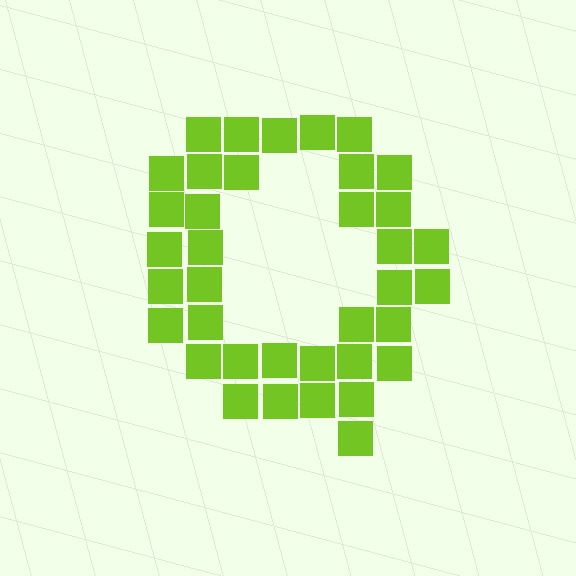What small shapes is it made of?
It is made of small squares.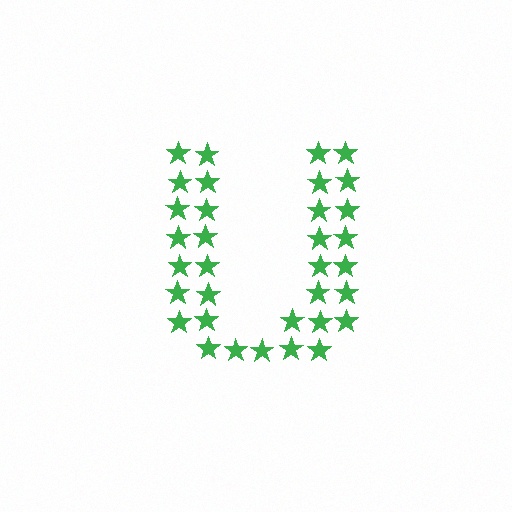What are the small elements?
The small elements are stars.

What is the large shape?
The large shape is the letter U.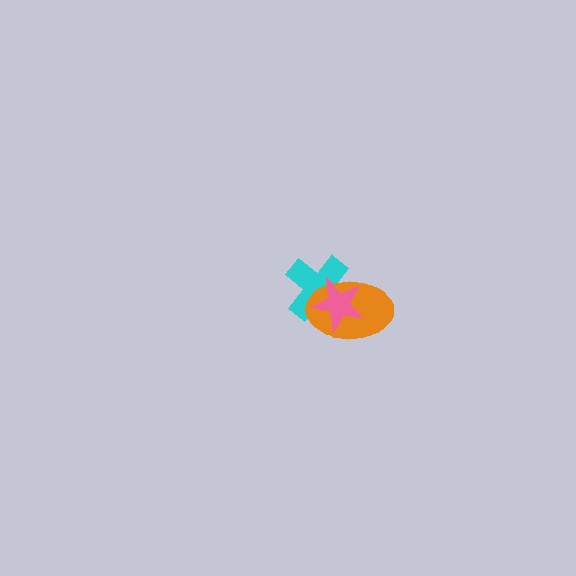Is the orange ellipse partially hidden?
Yes, it is partially covered by another shape.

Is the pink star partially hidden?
No, no other shape covers it.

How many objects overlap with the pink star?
2 objects overlap with the pink star.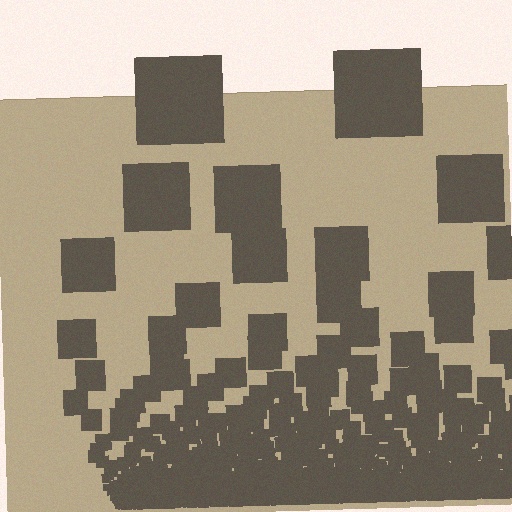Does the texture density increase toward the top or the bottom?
Density increases toward the bottom.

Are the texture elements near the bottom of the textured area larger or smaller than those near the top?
Smaller. The gradient is inverted — elements near the bottom are smaller and denser.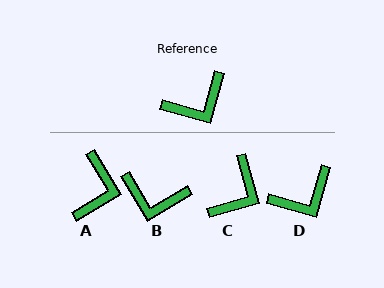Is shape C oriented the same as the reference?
No, it is off by about 31 degrees.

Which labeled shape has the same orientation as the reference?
D.